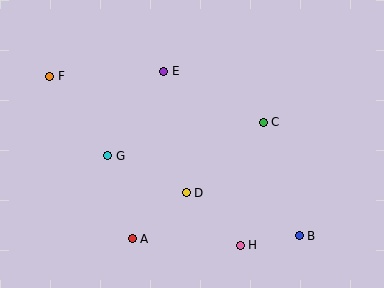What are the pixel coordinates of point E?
Point E is at (164, 71).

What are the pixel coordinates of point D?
Point D is at (186, 193).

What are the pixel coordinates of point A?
Point A is at (132, 239).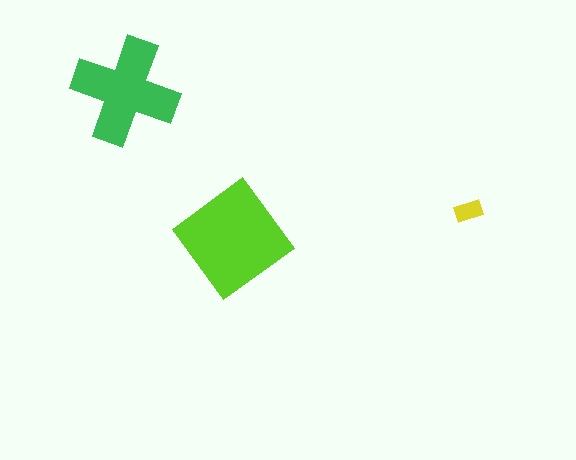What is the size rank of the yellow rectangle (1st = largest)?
3rd.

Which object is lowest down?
The lime diamond is bottommost.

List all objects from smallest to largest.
The yellow rectangle, the green cross, the lime diamond.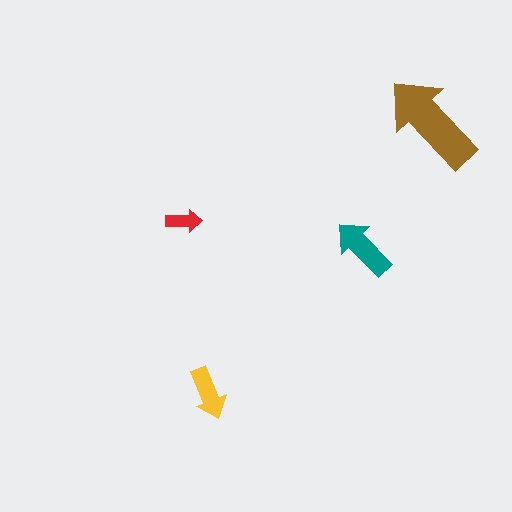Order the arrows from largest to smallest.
the brown one, the teal one, the yellow one, the red one.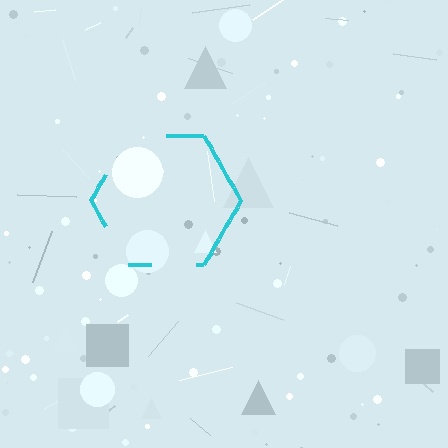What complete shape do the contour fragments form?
The contour fragments form a hexagon.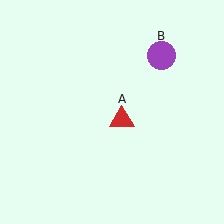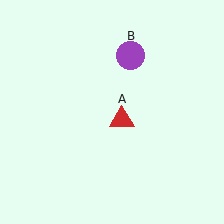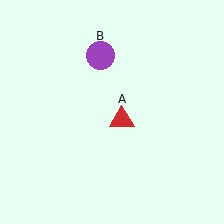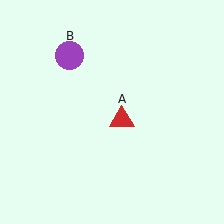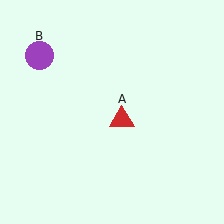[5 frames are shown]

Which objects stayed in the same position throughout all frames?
Red triangle (object A) remained stationary.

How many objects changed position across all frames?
1 object changed position: purple circle (object B).